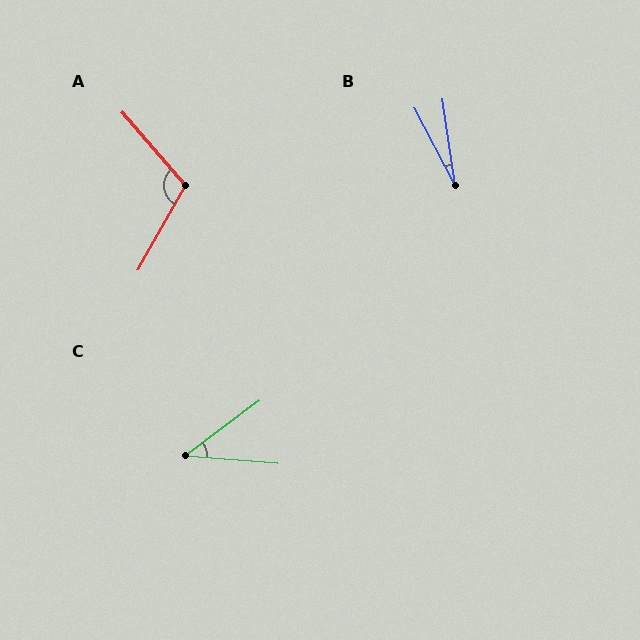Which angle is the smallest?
B, at approximately 19 degrees.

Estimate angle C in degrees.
Approximately 41 degrees.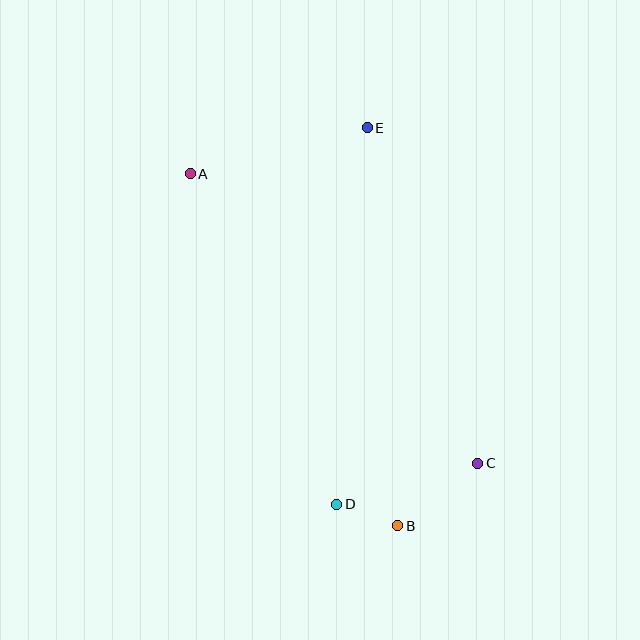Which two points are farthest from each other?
Points A and B are farthest from each other.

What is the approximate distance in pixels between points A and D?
The distance between A and D is approximately 362 pixels.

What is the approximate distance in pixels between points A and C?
The distance between A and C is approximately 408 pixels.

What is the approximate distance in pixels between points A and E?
The distance between A and E is approximately 183 pixels.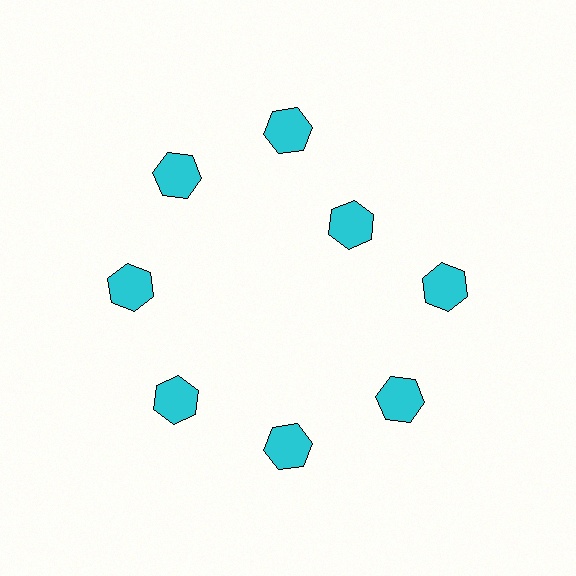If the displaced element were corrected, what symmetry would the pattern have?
It would have 8-fold rotational symmetry — the pattern would map onto itself every 45 degrees.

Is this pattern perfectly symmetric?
No. The 8 cyan hexagons are arranged in a ring, but one element near the 2 o'clock position is pulled inward toward the center, breaking the 8-fold rotational symmetry.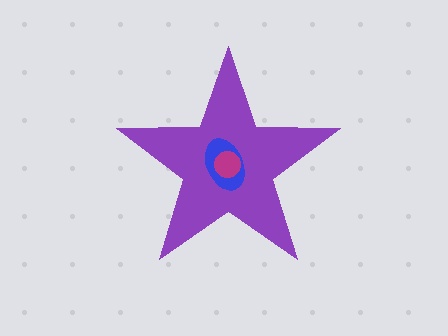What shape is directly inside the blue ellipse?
The magenta circle.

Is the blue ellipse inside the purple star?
Yes.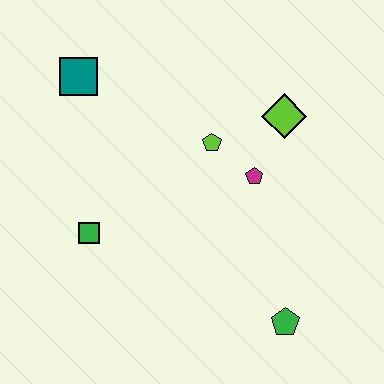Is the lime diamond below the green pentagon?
No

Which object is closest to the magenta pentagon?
The lime pentagon is closest to the magenta pentagon.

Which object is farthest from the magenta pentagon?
The teal square is farthest from the magenta pentagon.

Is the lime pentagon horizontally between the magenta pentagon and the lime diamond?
No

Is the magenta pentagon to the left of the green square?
No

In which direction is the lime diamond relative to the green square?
The lime diamond is to the right of the green square.